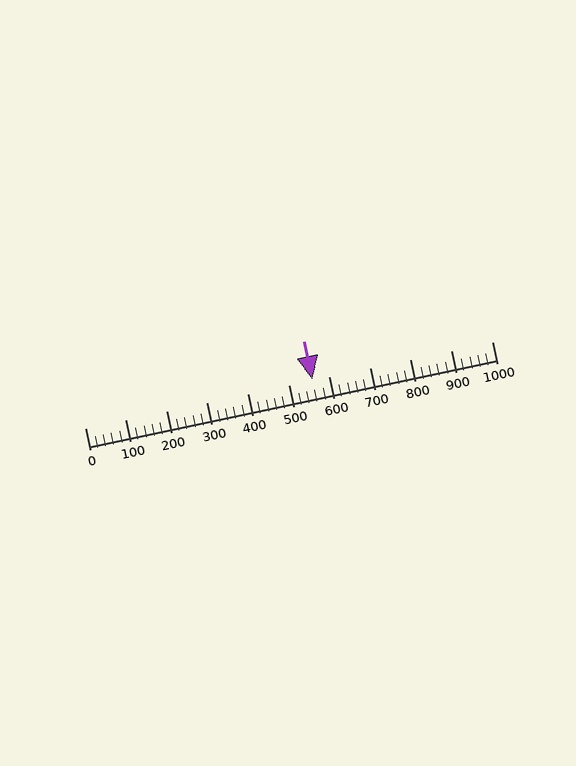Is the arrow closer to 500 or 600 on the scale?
The arrow is closer to 600.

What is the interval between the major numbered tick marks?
The major tick marks are spaced 100 units apart.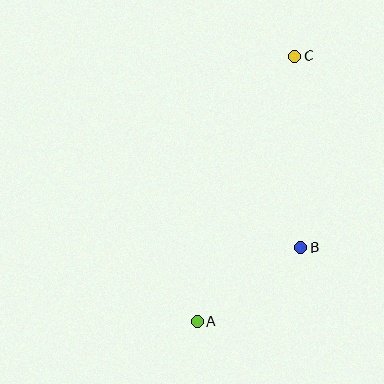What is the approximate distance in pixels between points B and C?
The distance between B and C is approximately 191 pixels.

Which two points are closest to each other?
Points A and B are closest to each other.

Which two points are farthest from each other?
Points A and C are farthest from each other.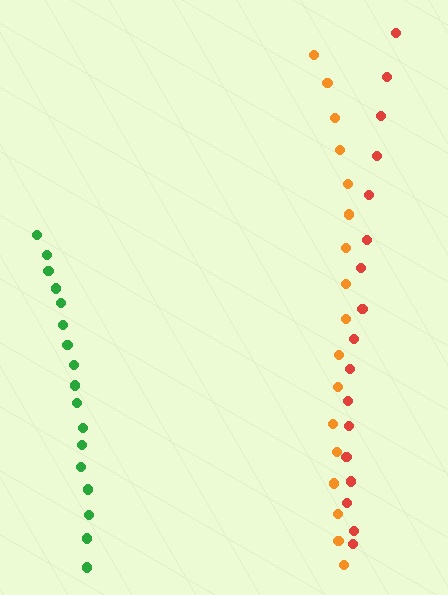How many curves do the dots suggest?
There are 3 distinct paths.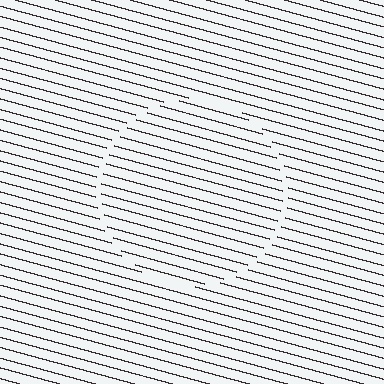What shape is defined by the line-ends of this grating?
An illusory circle. The interior of the shape contains the same grating, shifted by half a period — the contour is defined by the phase discontinuity where line-ends from the inner and outer gratings abut.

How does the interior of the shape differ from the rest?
The interior of the shape contains the same grating, shifted by half a period — the contour is defined by the phase discontinuity where line-ends from the inner and outer gratings abut.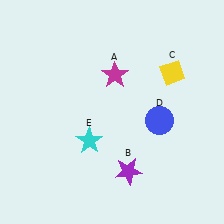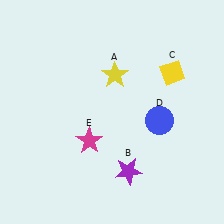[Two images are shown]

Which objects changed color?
A changed from magenta to yellow. E changed from cyan to magenta.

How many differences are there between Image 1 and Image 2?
There are 2 differences between the two images.